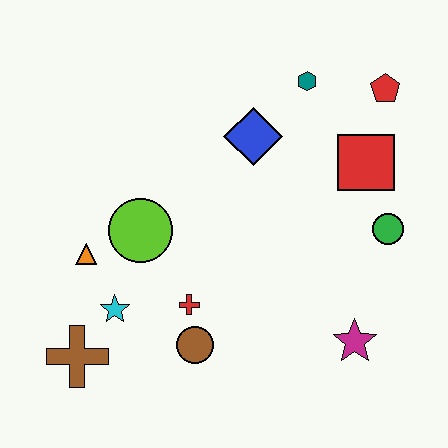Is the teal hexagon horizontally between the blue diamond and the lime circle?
No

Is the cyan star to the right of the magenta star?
No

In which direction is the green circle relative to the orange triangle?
The green circle is to the right of the orange triangle.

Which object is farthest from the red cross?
The red pentagon is farthest from the red cross.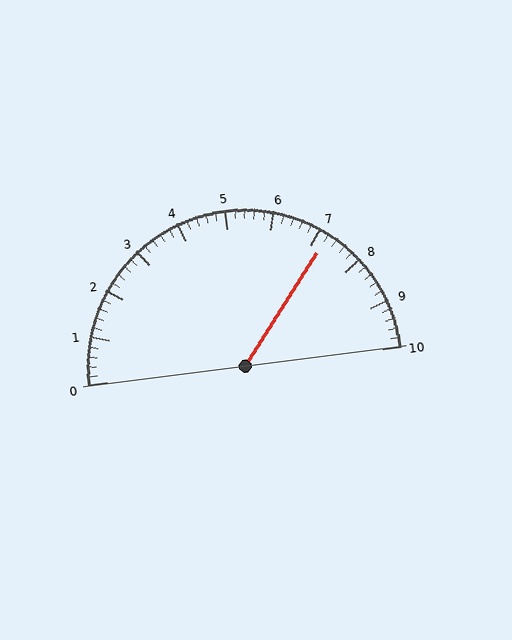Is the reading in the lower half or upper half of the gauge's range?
The reading is in the upper half of the range (0 to 10).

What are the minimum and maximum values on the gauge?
The gauge ranges from 0 to 10.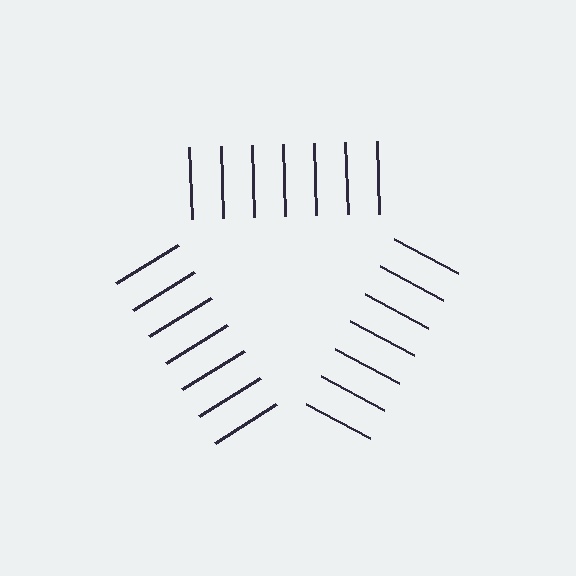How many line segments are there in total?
21 — 7 along each of the 3 edges.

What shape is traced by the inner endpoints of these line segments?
An illusory triangle — the line segments terminate on its edges but no continuous stroke is drawn.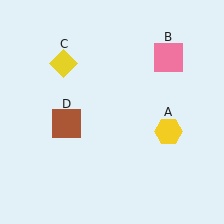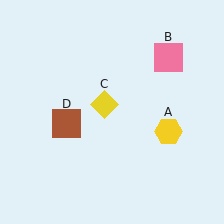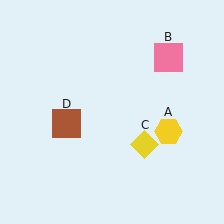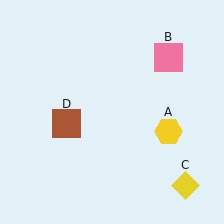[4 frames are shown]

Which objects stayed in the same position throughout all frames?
Yellow hexagon (object A) and pink square (object B) and brown square (object D) remained stationary.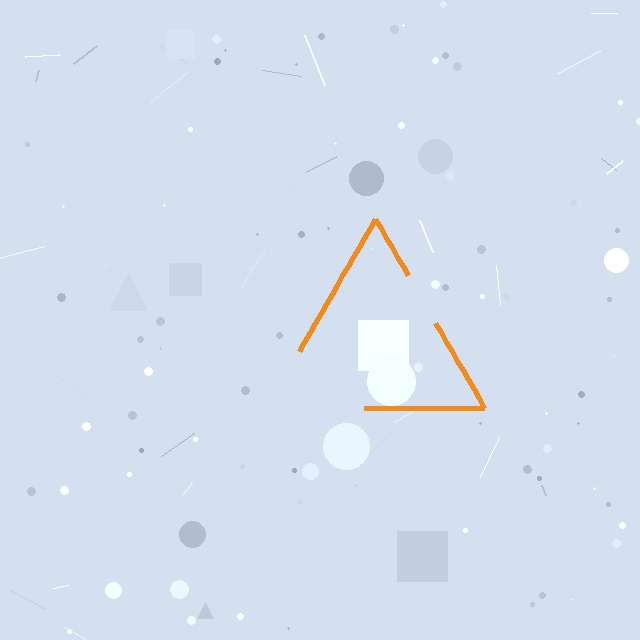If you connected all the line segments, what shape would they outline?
They would outline a triangle.